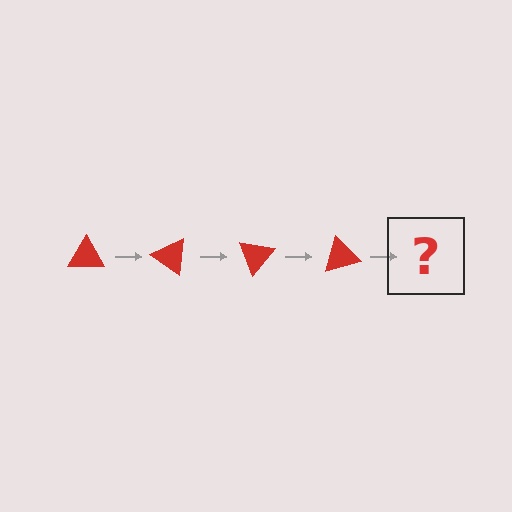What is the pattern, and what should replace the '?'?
The pattern is that the triangle rotates 35 degrees each step. The '?' should be a red triangle rotated 140 degrees.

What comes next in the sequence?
The next element should be a red triangle rotated 140 degrees.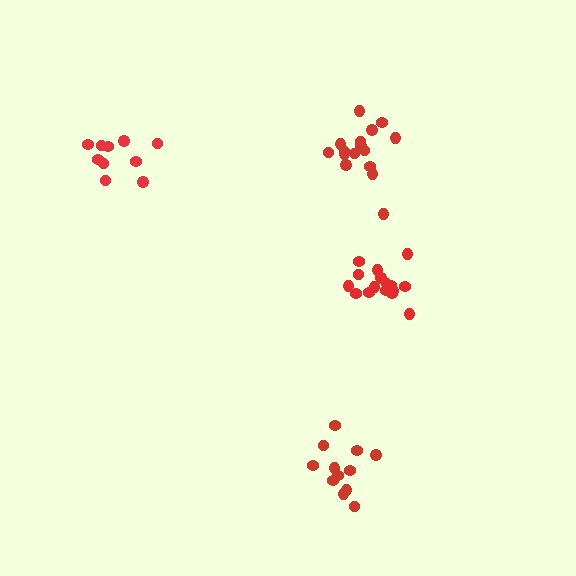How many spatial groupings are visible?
There are 4 spatial groupings.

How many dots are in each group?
Group 1: 10 dots, Group 2: 16 dots, Group 3: 12 dots, Group 4: 16 dots (54 total).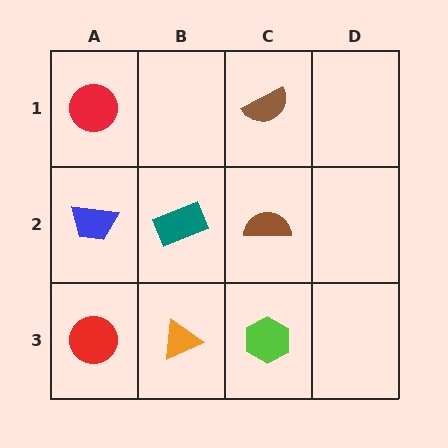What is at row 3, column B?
An orange triangle.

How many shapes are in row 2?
3 shapes.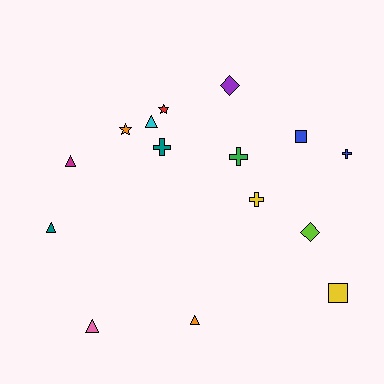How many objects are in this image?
There are 15 objects.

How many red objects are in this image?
There is 1 red object.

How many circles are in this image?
There are no circles.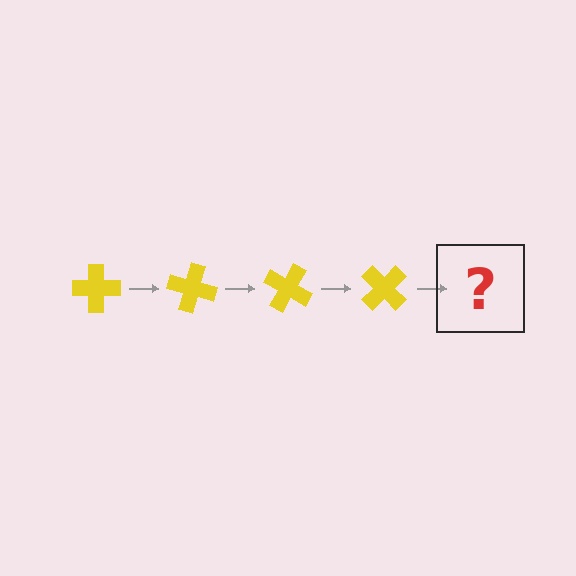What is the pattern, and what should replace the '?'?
The pattern is that the cross rotates 15 degrees each step. The '?' should be a yellow cross rotated 60 degrees.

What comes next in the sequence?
The next element should be a yellow cross rotated 60 degrees.